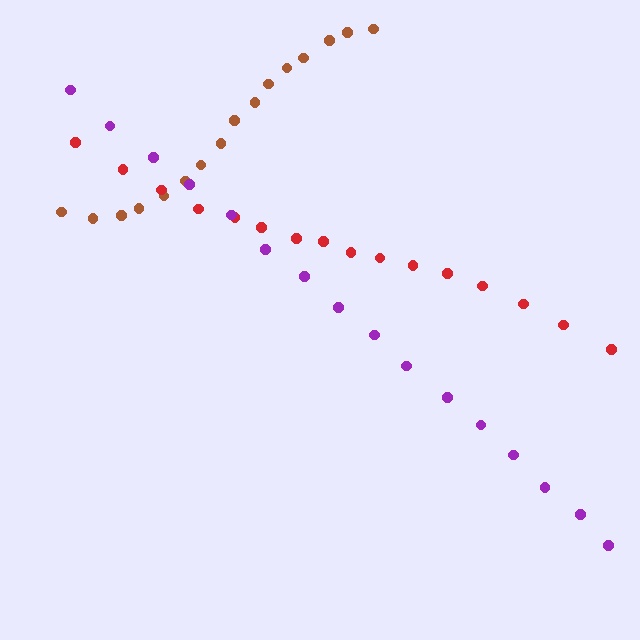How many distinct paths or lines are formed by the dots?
There are 3 distinct paths.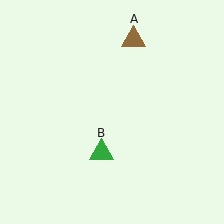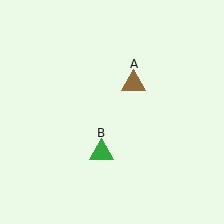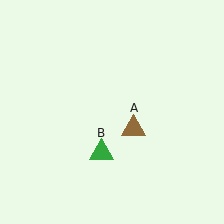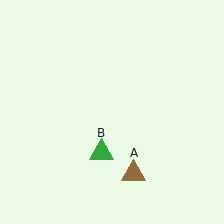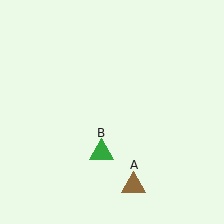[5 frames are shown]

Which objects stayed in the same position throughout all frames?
Green triangle (object B) remained stationary.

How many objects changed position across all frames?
1 object changed position: brown triangle (object A).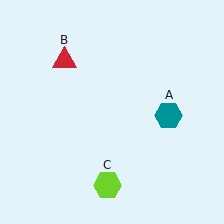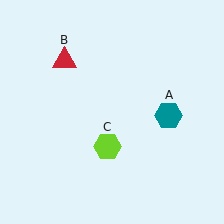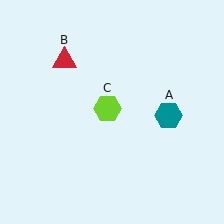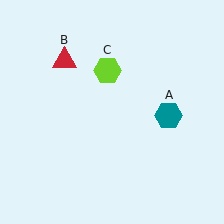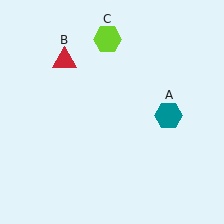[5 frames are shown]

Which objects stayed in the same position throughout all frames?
Teal hexagon (object A) and red triangle (object B) remained stationary.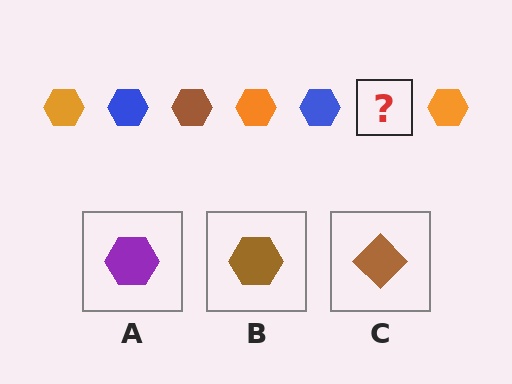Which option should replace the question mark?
Option B.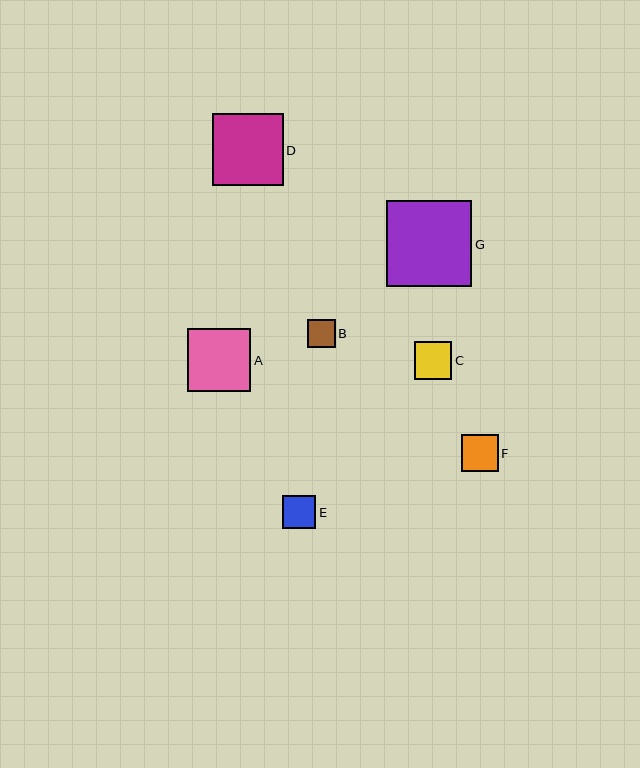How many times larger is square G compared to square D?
Square G is approximately 1.2 times the size of square D.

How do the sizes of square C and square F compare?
Square C and square F are approximately the same size.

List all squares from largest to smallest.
From largest to smallest: G, D, A, C, F, E, B.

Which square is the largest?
Square G is the largest with a size of approximately 85 pixels.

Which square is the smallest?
Square B is the smallest with a size of approximately 28 pixels.